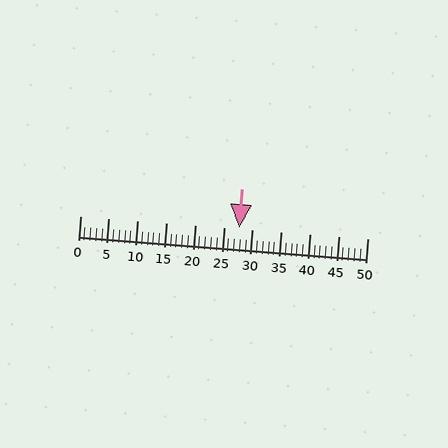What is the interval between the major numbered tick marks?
The major tick marks are spaced 5 units apart.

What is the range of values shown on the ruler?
The ruler shows values from 0 to 50.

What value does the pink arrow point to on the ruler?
The pink arrow points to approximately 28.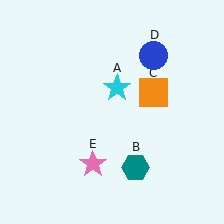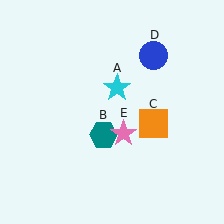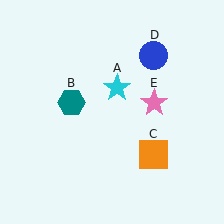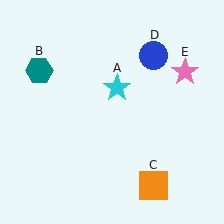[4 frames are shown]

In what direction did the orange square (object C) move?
The orange square (object C) moved down.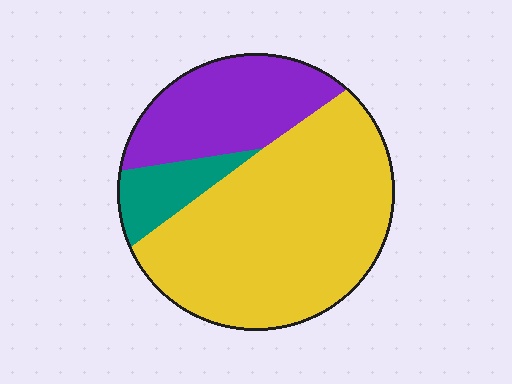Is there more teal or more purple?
Purple.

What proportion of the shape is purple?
Purple takes up about one quarter (1/4) of the shape.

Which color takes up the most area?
Yellow, at roughly 65%.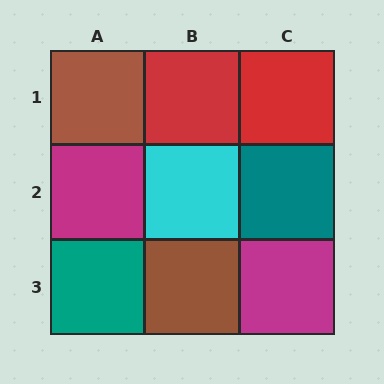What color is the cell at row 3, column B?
Brown.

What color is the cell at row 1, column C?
Red.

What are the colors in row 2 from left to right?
Magenta, cyan, teal.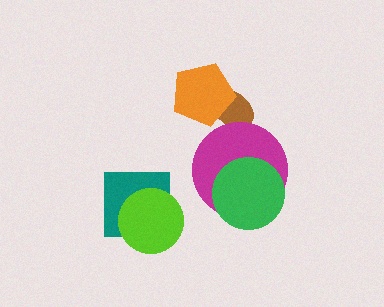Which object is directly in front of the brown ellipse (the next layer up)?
The orange pentagon is directly in front of the brown ellipse.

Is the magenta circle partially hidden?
Yes, it is partially covered by another shape.